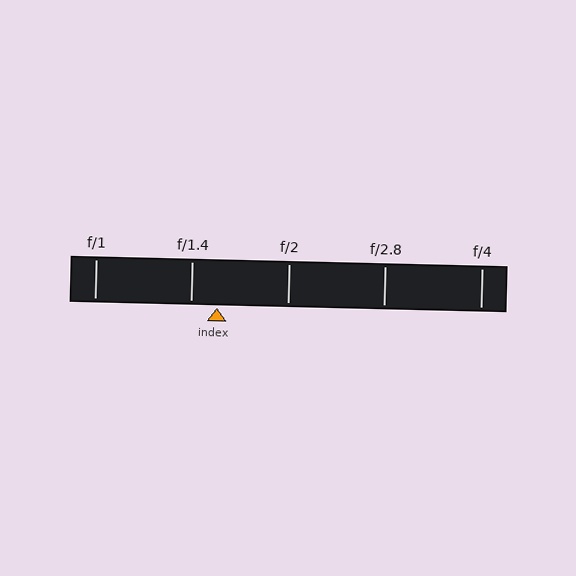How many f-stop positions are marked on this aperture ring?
There are 5 f-stop positions marked.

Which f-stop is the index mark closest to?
The index mark is closest to f/1.4.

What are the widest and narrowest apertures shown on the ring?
The widest aperture shown is f/1 and the narrowest is f/4.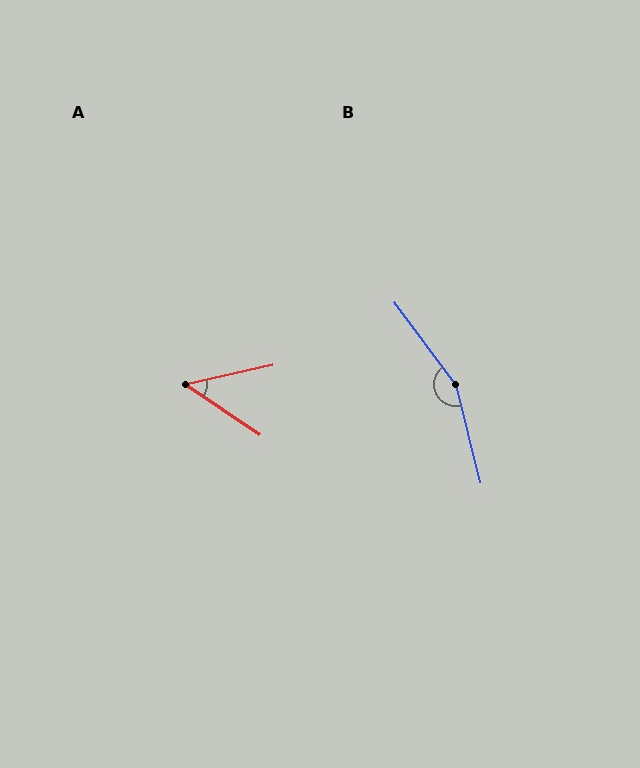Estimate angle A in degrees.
Approximately 47 degrees.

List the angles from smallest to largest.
A (47°), B (157°).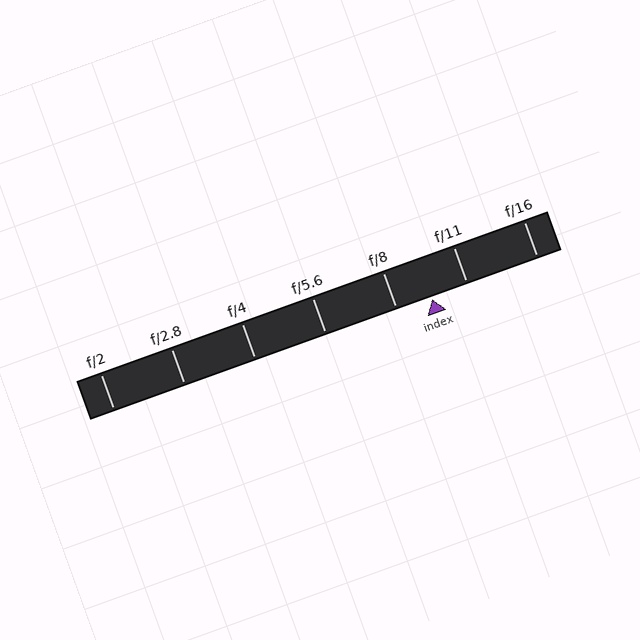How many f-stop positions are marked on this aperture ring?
There are 7 f-stop positions marked.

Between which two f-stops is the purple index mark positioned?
The index mark is between f/8 and f/11.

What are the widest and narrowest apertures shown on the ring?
The widest aperture shown is f/2 and the narrowest is f/16.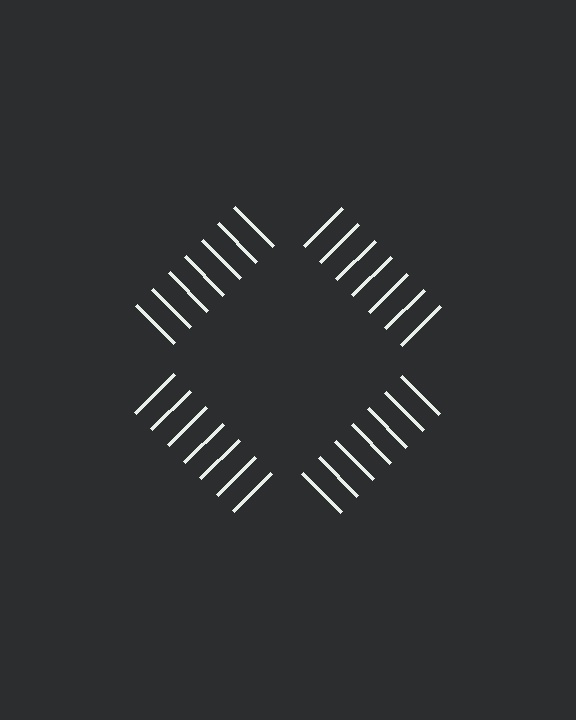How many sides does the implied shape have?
4 sides — the line-ends trace a square.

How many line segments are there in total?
28 — 7 along each of the 4 edges.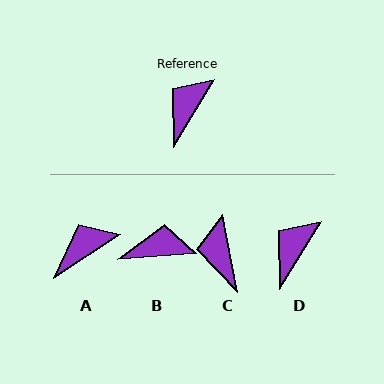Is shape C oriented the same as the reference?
No, it is off by about 42 degrees.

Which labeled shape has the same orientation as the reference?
D.